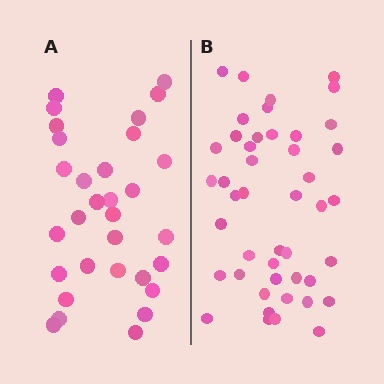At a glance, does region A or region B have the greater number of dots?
Region B (the right region) has more dots.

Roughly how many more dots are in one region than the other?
Region B has approximately 15 more dots than region A.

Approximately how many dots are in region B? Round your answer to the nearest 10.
About 40 dots. (The exact count is 45, which rounds to 40.)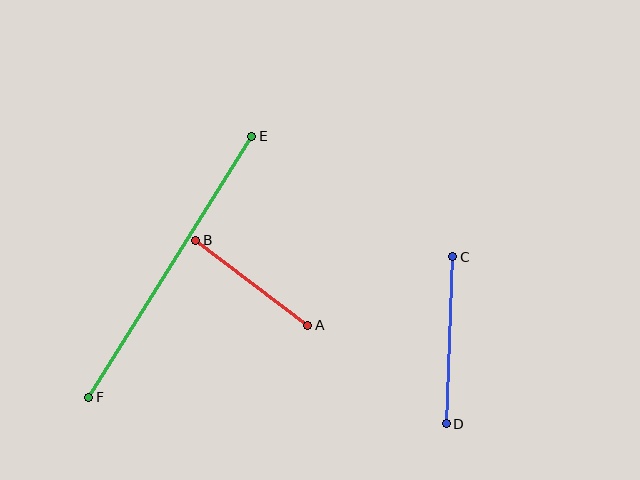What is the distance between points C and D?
The distance is approximately 167 pixels.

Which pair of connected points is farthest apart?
Points E and F are farthest apart.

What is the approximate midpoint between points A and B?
The midpoint is at approximately (252, 283) pixels.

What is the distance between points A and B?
The distance is approximately 140 pixels.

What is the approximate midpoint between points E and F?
The midpoint is at approximately (170, 267) pixels.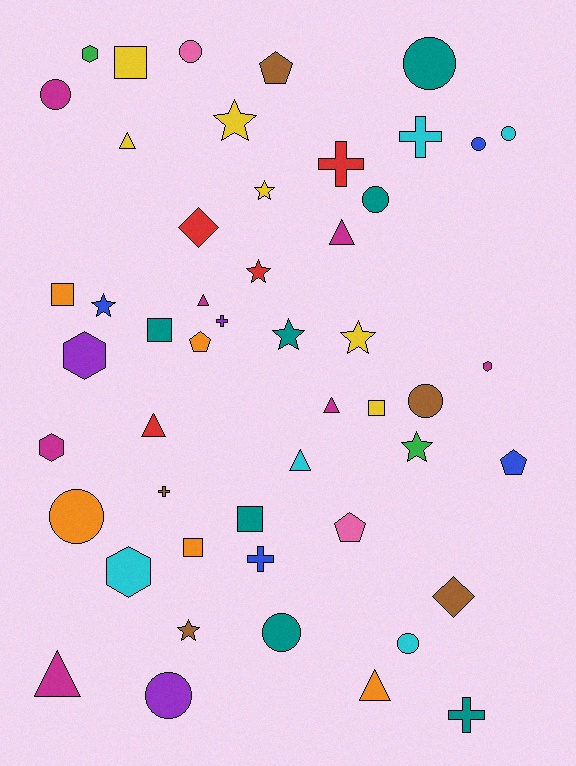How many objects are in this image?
There are 50 objects.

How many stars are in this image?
There are 8 stars.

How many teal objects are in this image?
There are 7 teal objects.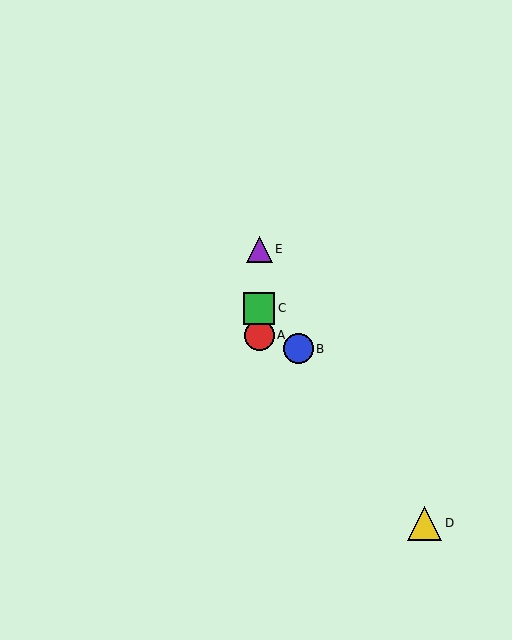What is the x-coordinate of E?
Object E is at x≈259.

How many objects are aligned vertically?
3 objects (A, C, E) are aligned vertically.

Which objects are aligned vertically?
Objects A, C, E are aligned vertically.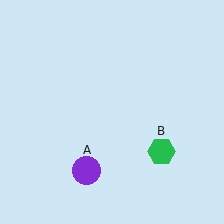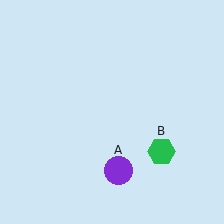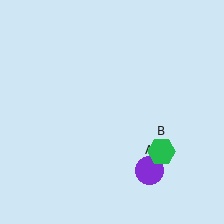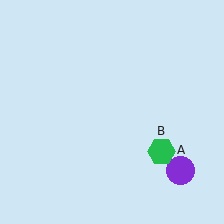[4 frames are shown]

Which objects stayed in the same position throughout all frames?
Green hexagon (object B) remained stationary.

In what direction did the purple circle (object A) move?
The purple circle (object A) moved right.